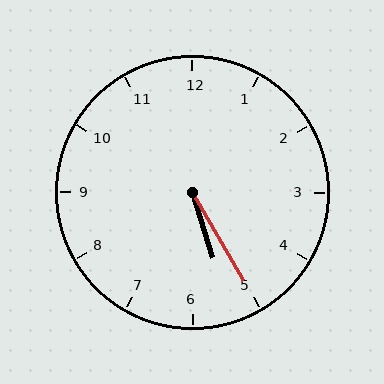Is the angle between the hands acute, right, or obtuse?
It is acute.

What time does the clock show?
5:25.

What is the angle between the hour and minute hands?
Approximately 12 degrees.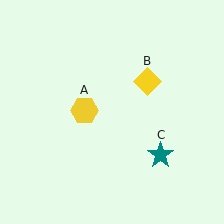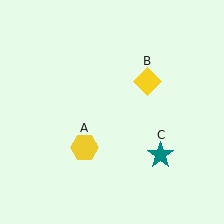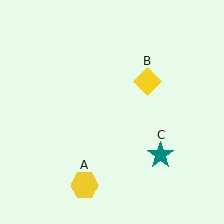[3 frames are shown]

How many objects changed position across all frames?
1 object changed position: yellow hexagon (object A).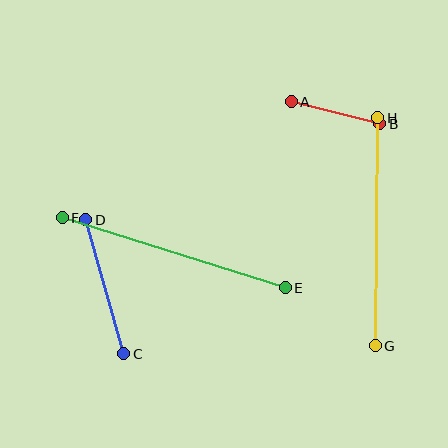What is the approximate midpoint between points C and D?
The midpoint is at approximately (105, 287) pixels.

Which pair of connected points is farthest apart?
Points E and F are farthest apart.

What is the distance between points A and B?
The distance is approximately 91 pixels.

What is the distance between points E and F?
The distance is approximately 234 pixels.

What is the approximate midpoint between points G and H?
The midpoint is at approximately (376, 232) pixels.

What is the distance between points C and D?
The distance is approximately 139 pixels.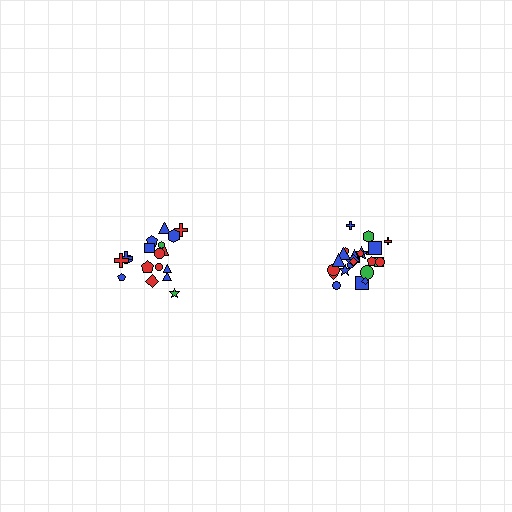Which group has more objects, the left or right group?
The right group.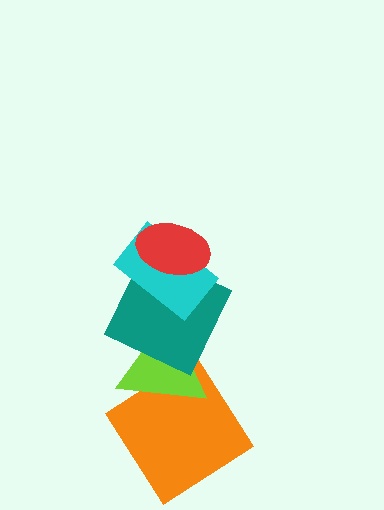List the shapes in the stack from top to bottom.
From top to bottom: the red ellipse, the cyan rectangle, the teal square, the lime triangle, the orange diamond.